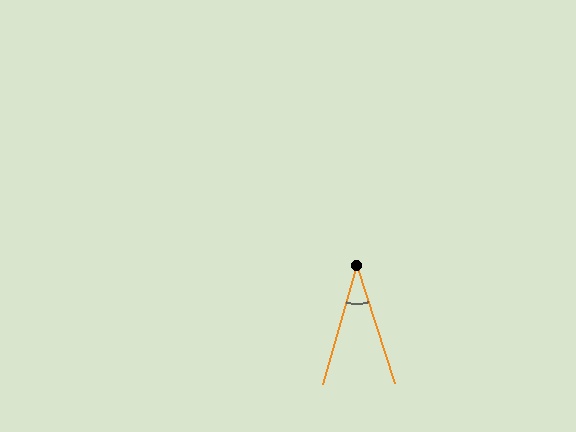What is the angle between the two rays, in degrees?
Approximately 34 degrees.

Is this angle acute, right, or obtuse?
It is acute.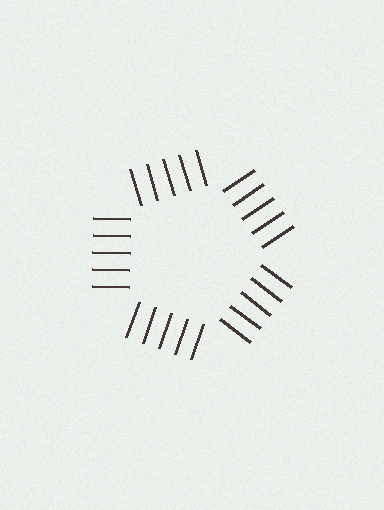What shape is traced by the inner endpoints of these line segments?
An illusory pentagon — the line segments terminate on its edges but no continuous stroke is drawn.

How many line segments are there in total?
25 — 5 along each of the 5 edges.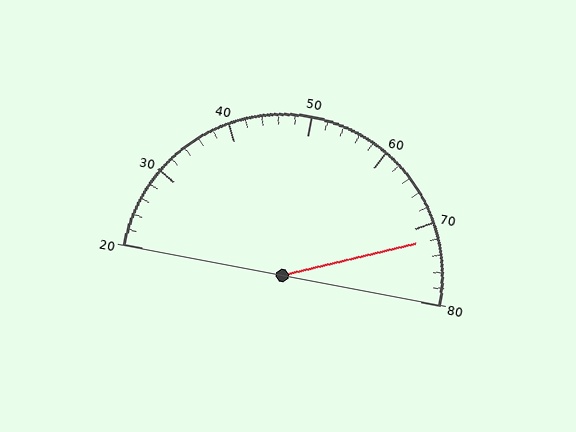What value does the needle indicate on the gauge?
The needle indicates approximately 72.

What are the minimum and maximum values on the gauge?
The gauge ranges from 20 to 80.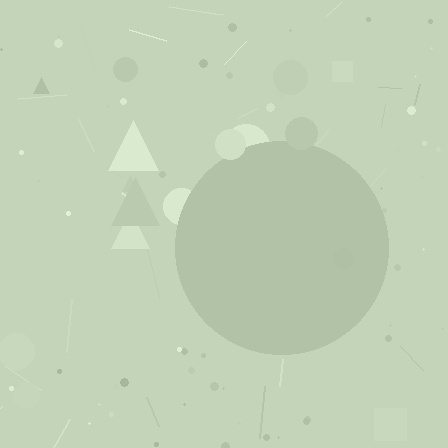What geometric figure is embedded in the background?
A circle is embedded in the background.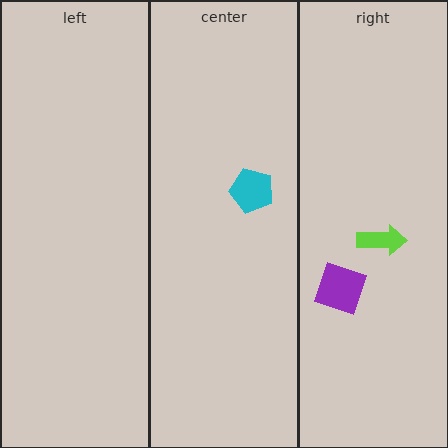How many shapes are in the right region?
2.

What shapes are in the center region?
The cyan pentagon.